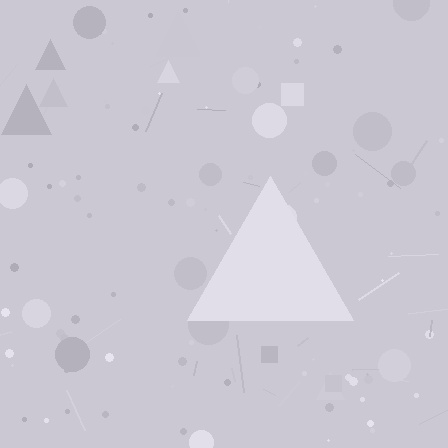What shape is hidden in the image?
A triangle is hidden in the image.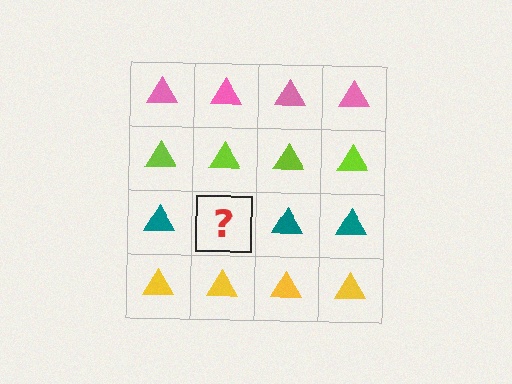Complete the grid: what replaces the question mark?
The question mark should be replaced with a teal triangle.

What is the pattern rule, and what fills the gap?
The rule is that each row has a consistent color. The gap should be filled with a teal triangle.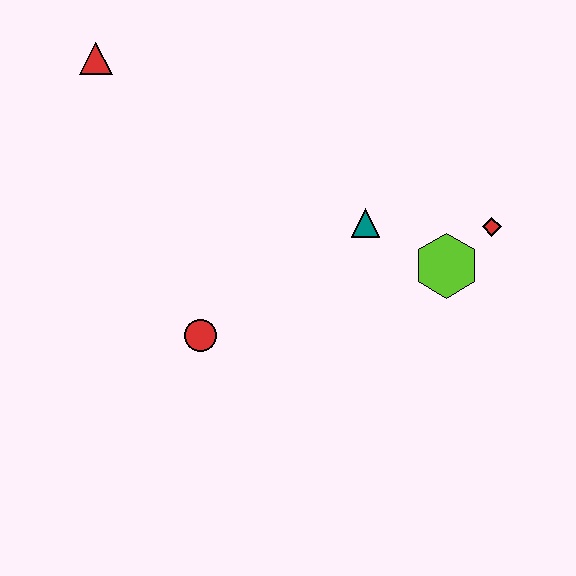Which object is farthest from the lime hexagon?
The red triangle is farthest from the lime hexagon.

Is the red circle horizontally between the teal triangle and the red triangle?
Yes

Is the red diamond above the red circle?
Yes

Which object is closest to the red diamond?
The lime hexagon is closest to the red diamond.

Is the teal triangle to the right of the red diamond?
No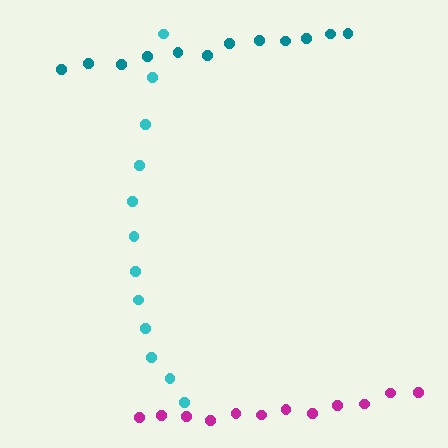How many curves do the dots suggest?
There are 3 distinct paths.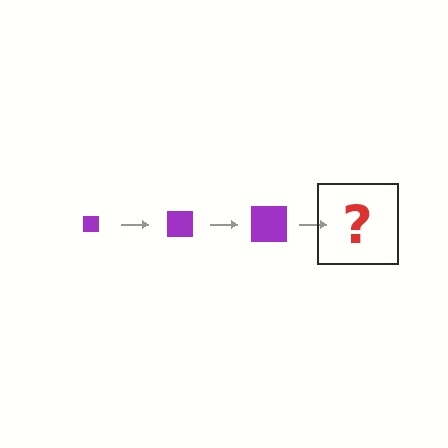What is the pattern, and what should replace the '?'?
The pattern is that the square gets progressively larger each step. The '?' should be a purple square, larger than the previous one.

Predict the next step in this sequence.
The next step is a purple square, larger than the previous one.